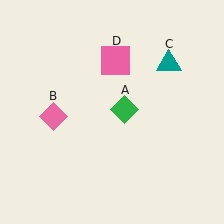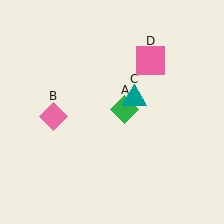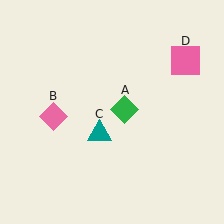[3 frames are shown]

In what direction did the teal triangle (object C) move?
The teal triangle (object C) moved down and to the left.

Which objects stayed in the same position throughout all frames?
Green diamond (object A) and pink diamond (object B) remained stationary.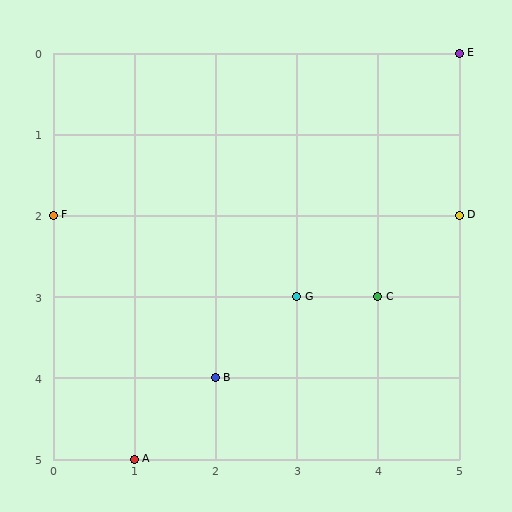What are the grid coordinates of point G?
Point G is at grid coordinates (3, 3).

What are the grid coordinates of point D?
Point D is at grid coordinates (5, 2).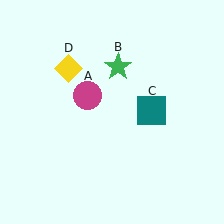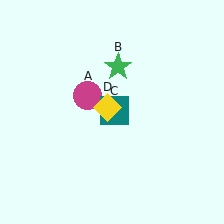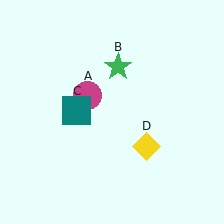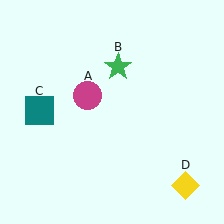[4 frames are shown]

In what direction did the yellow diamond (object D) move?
The yellow diamond (object D) moved down and to the right.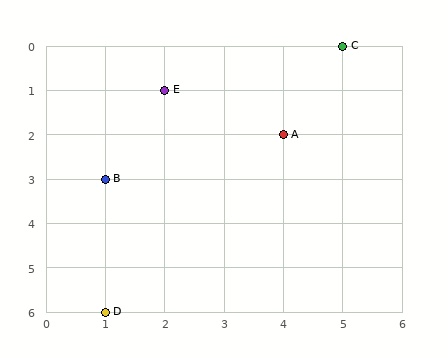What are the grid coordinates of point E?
Point E is at grid coordinates (2, 1).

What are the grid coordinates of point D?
Point D is at grid coordinates (1, 6).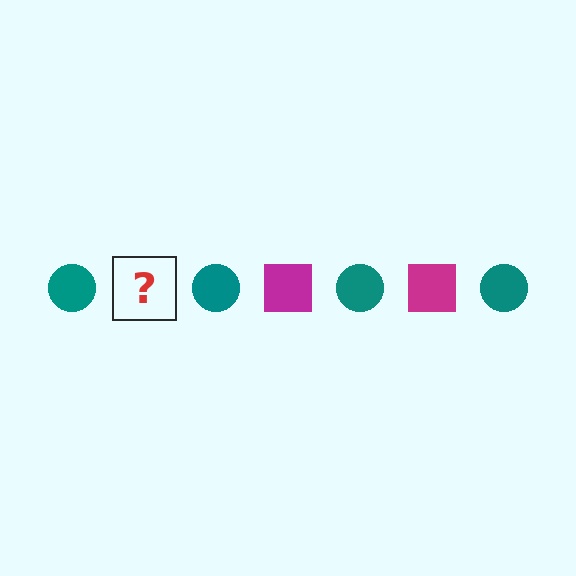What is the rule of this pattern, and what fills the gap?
The rule is that the pattern alternates between teal circle and magenta square. The gap should be filled with a magenta square.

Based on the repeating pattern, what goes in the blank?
The blank should be a magenta square.